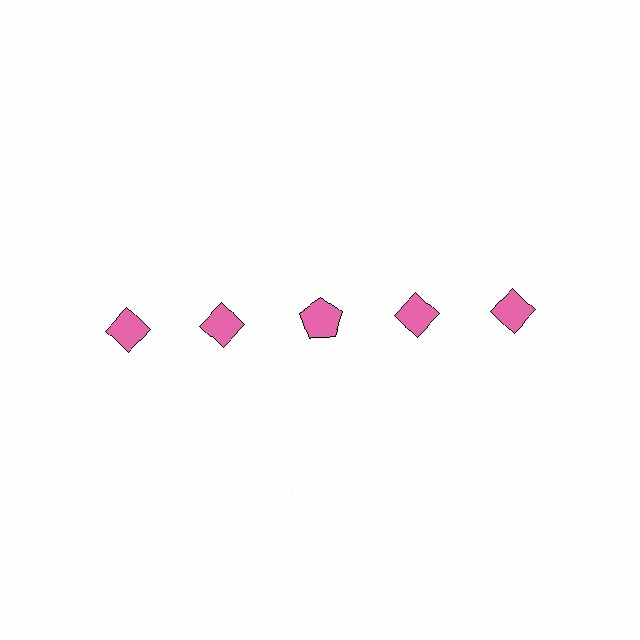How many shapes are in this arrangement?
There are 5 shapes arranged in a grid pattern.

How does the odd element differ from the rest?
It has a different shape: pentagon instead of diamond.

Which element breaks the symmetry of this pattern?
The pink pentagon in the top row, center column breaks the symmetry. All other shapes are pink diamonds.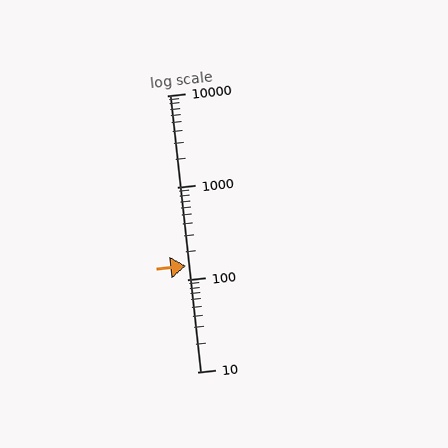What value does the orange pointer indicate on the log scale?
The pointer indicates approximately 140.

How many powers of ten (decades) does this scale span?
The scale spans 3 decades, from 10 to 10000.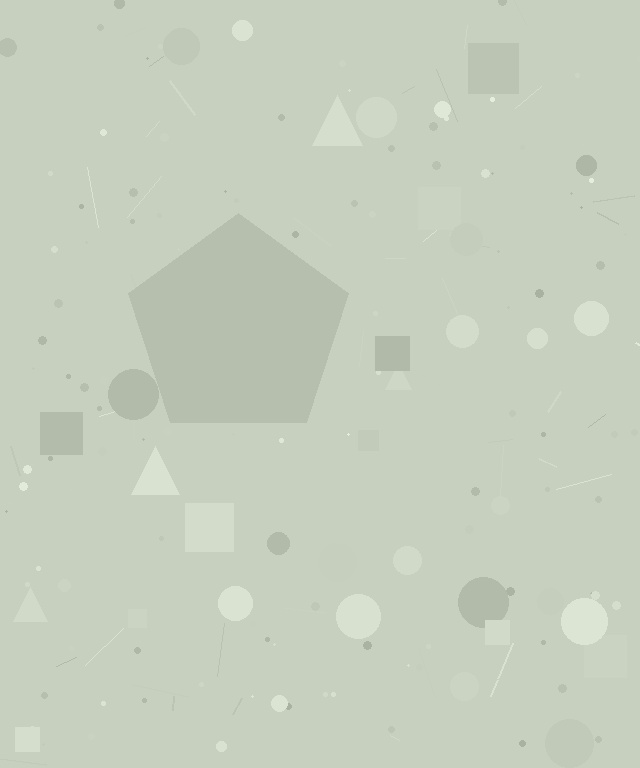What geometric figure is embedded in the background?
A pentagon is embedded in the background.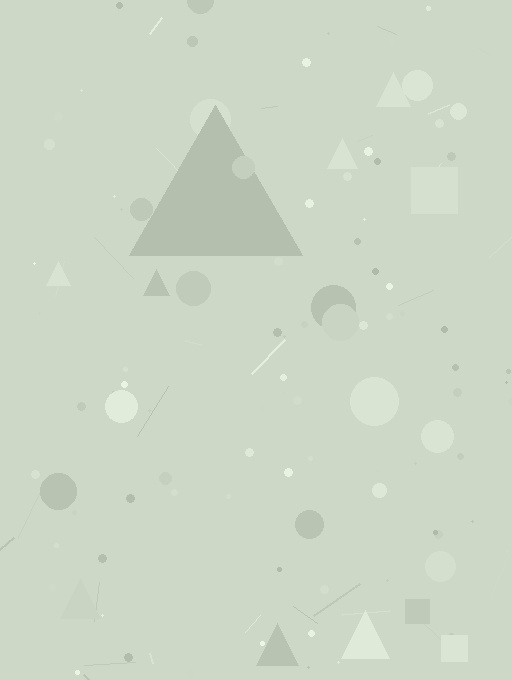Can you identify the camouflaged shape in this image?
The camouflaged shape is a triangle.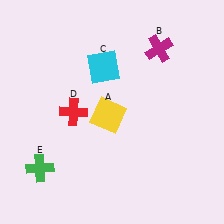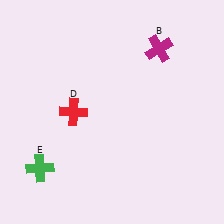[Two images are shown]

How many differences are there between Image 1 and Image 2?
There are 2 differences between the two images.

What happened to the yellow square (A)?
The yellow square (A) was removed in Image 2. It was in the bottom-left area of Image 1.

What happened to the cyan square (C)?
The cyan square (C) was removed in Image 2. It was in the top-left area of Image 1.